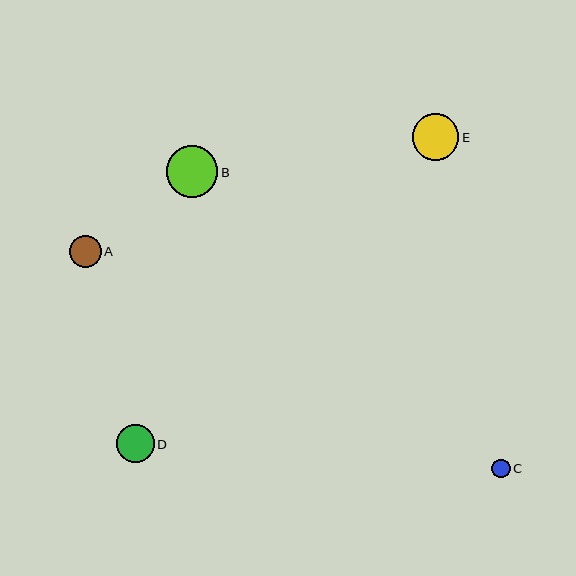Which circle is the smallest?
Circle C is the smallest with a size of approximately 18 pixels.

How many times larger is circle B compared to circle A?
Circle B is approximately 1.6 times the size of circle A.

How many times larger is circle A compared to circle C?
Circle A is approximately 1.7 times the size of circle C.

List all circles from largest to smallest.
From largest to smallest: B, E, D, A, C.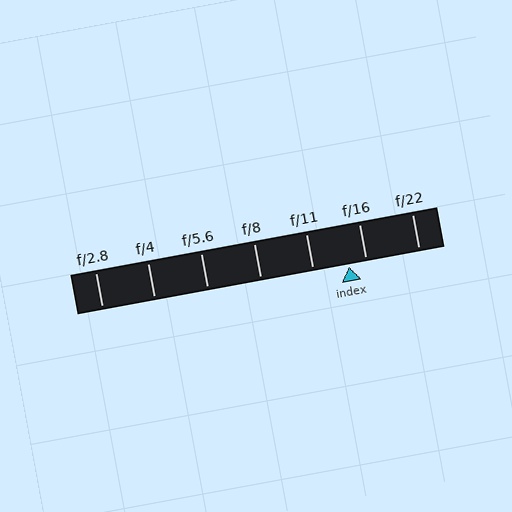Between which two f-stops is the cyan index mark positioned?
The index mark is between f/11 and f/16.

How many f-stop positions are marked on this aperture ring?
There are 7 f-stop positions marked.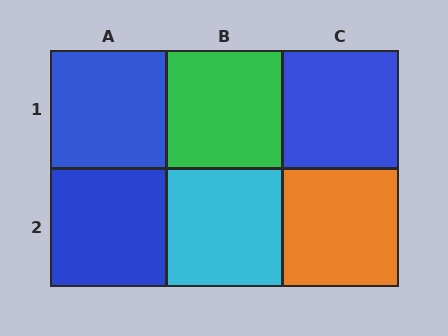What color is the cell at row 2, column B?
Cyan.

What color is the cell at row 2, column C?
Orange.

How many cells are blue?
3 cells are blue.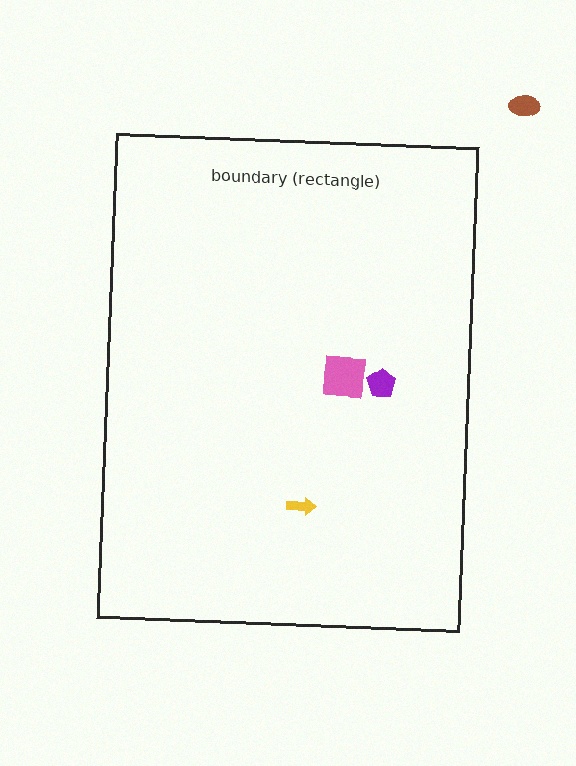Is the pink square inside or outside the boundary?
Inside.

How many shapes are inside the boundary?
3 inside, 1 outside.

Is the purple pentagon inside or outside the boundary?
Inside.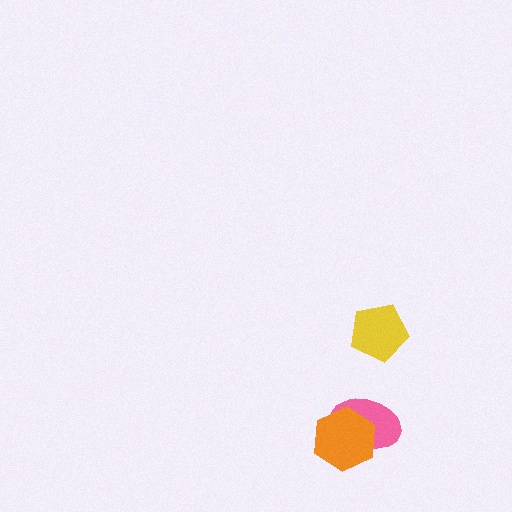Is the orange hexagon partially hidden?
No, no other shape covers it.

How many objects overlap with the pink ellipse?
1 object overlaps with the pink ellipse.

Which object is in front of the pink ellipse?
The orange hexagon is in front of the pink ellipse.